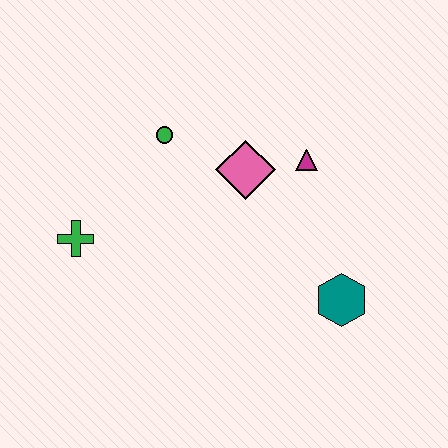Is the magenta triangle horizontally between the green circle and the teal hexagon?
Yes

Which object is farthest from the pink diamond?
The green cross is farthest from the pink diamond.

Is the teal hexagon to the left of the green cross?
No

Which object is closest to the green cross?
The green circle is closest to the green cross.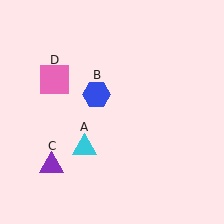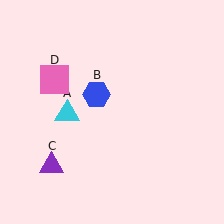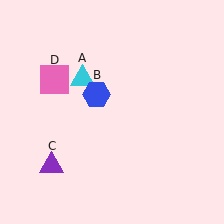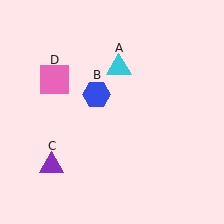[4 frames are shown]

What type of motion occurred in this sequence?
The cyan triangle (object A) rotated clockwise around the center of the scene.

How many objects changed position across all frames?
1 object changed position: cyan triangle (object A).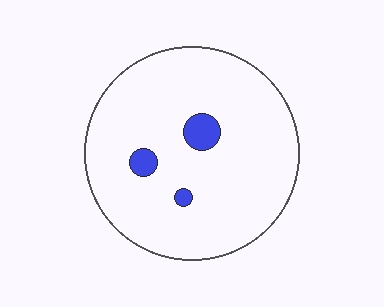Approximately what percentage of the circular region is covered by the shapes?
Approximately 5%.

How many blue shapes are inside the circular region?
3.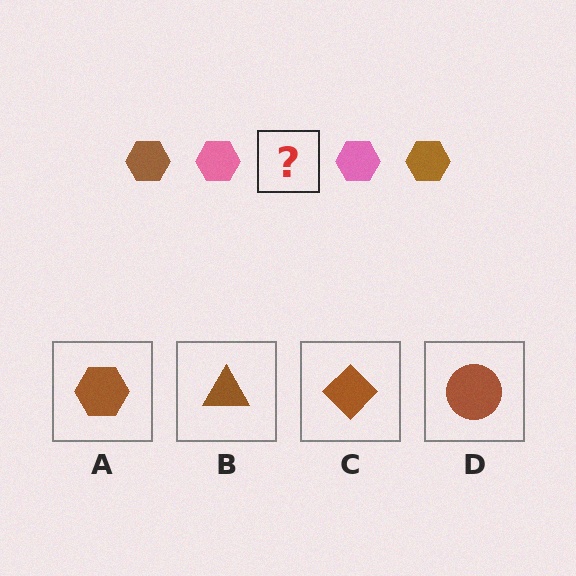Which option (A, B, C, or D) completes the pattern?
A.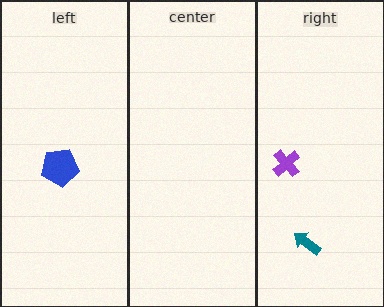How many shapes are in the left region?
1.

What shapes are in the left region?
The blue pentagon.